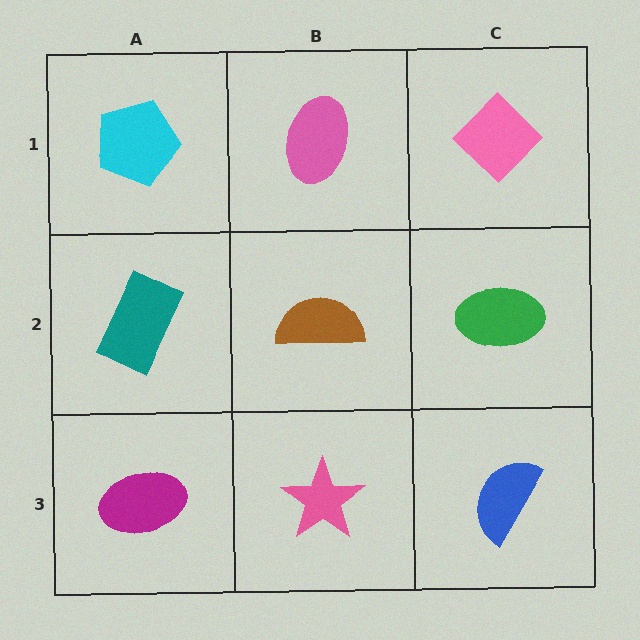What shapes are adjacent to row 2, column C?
A pink diamond (row 1, column C), a blue semicircle (row 3, column C), a brown semicircle (row 2, column B).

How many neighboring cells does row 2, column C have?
3.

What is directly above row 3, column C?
A green ellipse.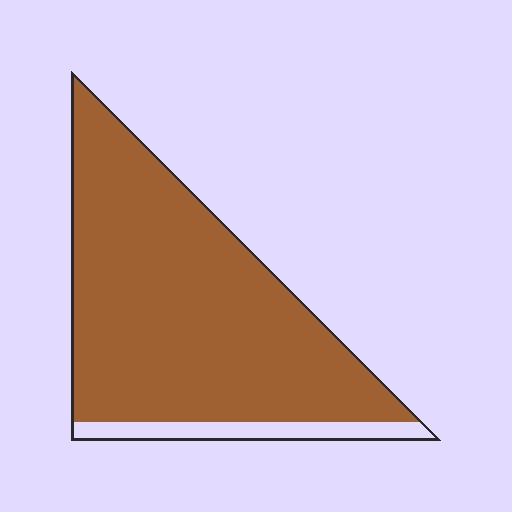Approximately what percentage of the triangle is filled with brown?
Approximately 90%.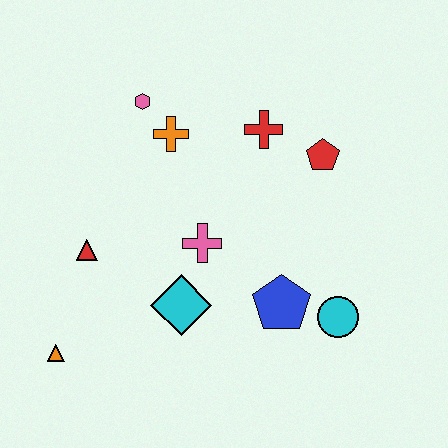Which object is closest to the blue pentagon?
The cyan circle is closest to the blue pentagon.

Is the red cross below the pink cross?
No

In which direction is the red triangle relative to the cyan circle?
The red triangle is to the left of the cyan circle.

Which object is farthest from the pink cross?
The orange triangle is farthest from the pink cross.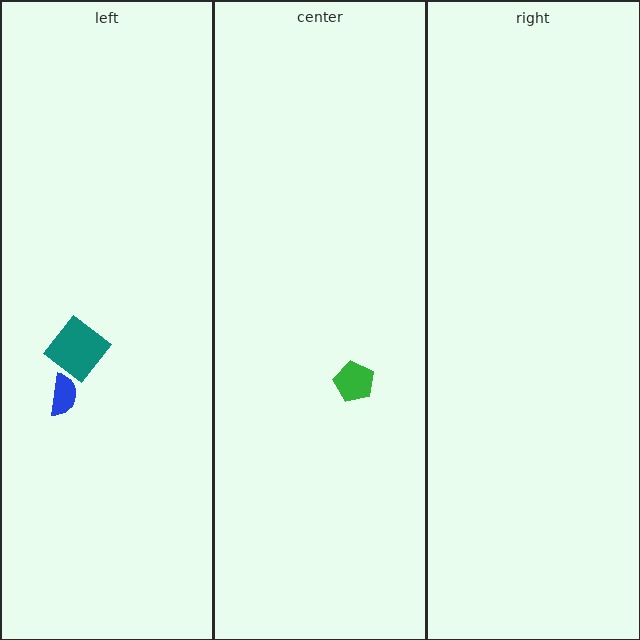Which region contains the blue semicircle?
The left region.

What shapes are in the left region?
The blue semicircle, the teal diamond.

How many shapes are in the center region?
1.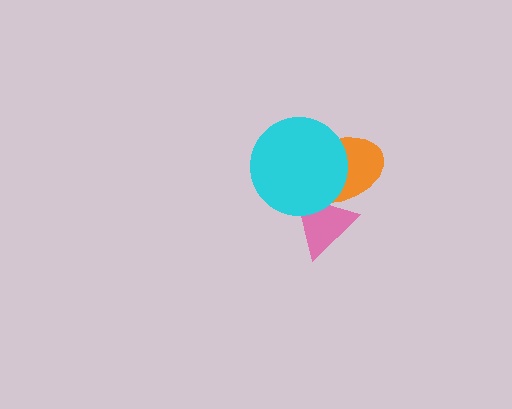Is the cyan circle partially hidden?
No, no other shape covers it.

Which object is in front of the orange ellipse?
The cyan circle is in front of the orange ellipse.